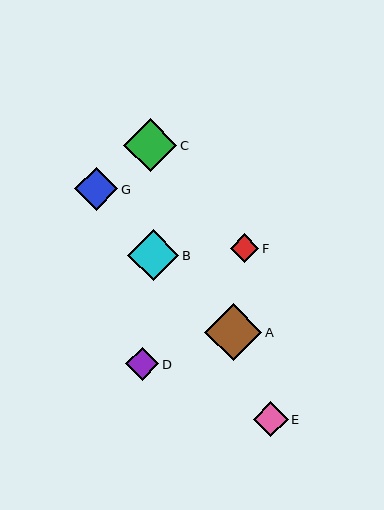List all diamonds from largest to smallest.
From largest to smallest: A, C, B, G, E, D, F.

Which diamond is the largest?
Diamond A is the largest with a size of approximately 57 pixels.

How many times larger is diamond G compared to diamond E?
Diamond G is approximately 1.2 times the size of diamond E.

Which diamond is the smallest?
Diamond F is the smallest with a size of approximately 29 pixels.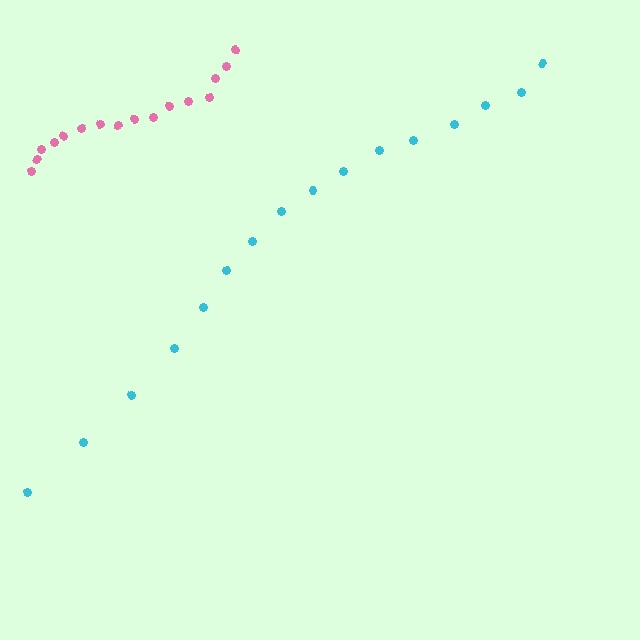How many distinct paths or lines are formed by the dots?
There are 2 distinct paths.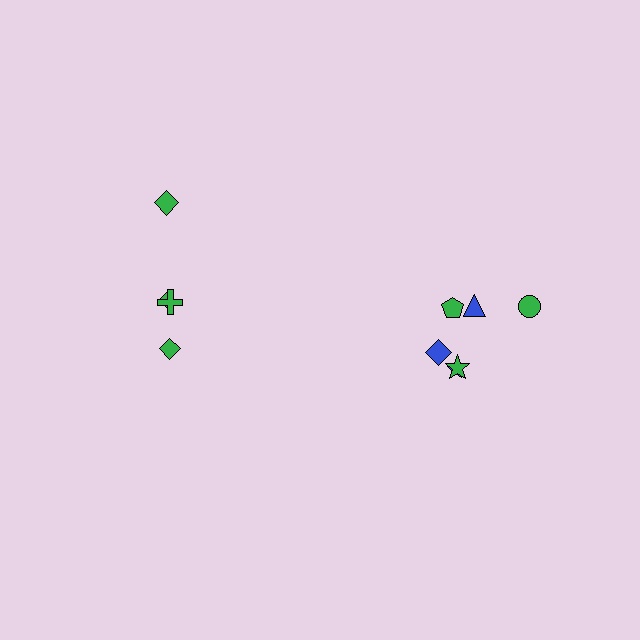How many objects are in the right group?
There are 6 objects.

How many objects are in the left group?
There are 4 objects.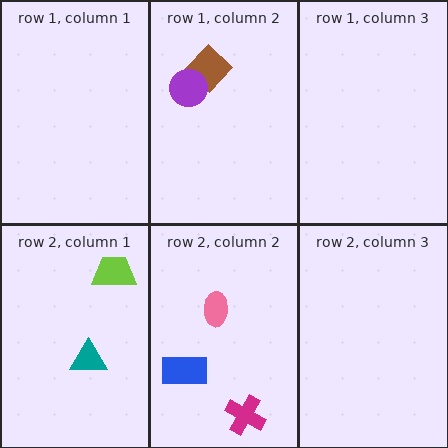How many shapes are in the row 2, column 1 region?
2.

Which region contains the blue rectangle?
The row 2, column 2 region.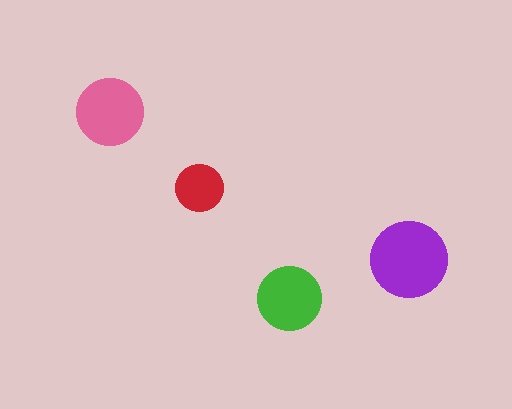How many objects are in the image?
There are 4 objects in the image.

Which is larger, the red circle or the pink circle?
The pink one.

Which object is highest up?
The pink circle is topmost.